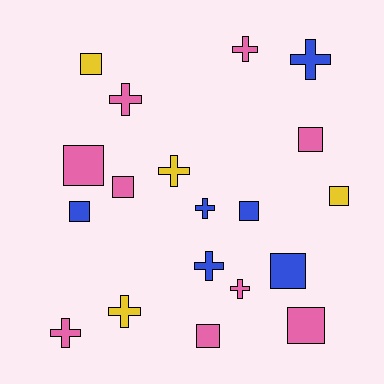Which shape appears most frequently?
Square, with 10 objects.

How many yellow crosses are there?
There are 2 yellow crosses.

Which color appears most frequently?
Pink, with 9 objects.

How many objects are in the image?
There are 19 objects.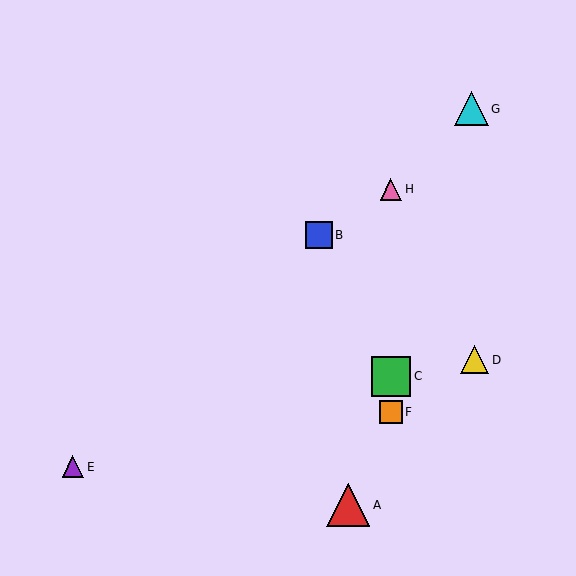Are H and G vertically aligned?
No, H is at x≈391 and G is at x≈471.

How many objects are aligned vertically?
3 objects (C, F, H) are aligned vertically.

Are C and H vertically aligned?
Yes, both are at x≈391.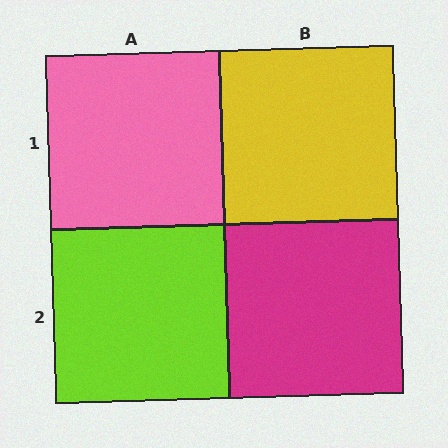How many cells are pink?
1 cell is pink.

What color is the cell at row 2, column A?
Lime.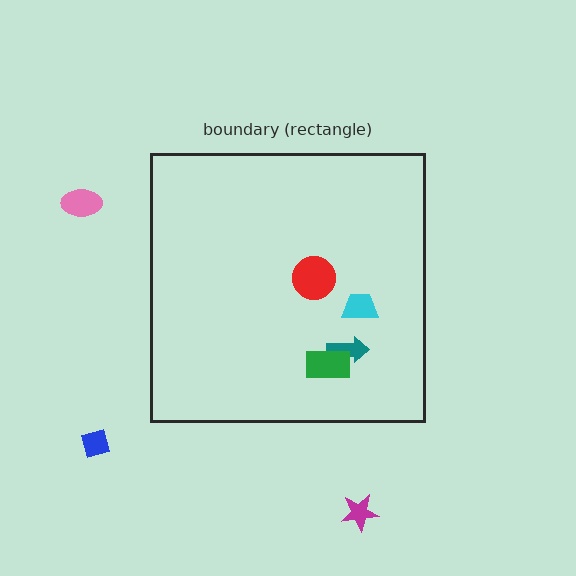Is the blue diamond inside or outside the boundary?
Outside.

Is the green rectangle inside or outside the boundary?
Inside.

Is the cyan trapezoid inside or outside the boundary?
Inside.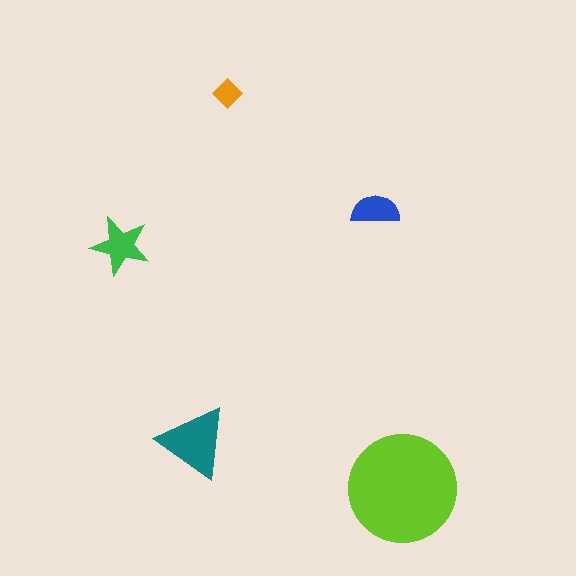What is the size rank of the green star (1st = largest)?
3rd.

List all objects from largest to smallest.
The lime circle, the teal triangle, the green star, the blue semicircle, the orange diamond.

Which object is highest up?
The orange diamond is topmost.